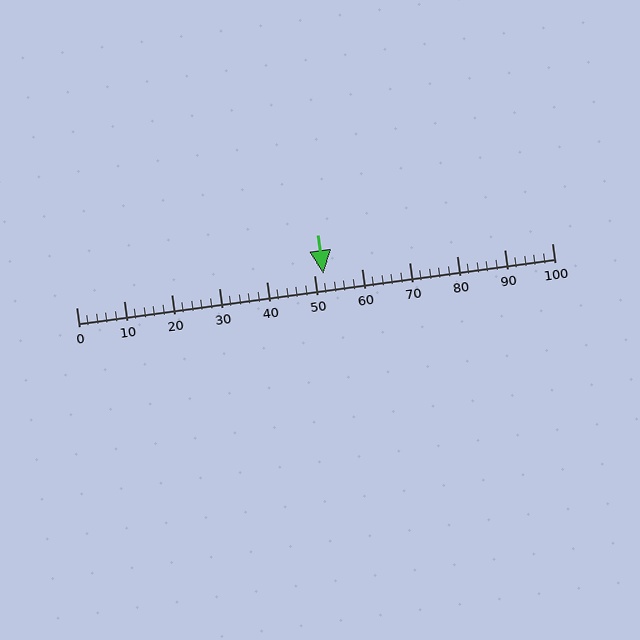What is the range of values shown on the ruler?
The ruler shows values from 0 to 100.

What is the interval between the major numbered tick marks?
The major tick marks are spaced 10 units apart.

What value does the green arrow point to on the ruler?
The green arrow points to approximately 52.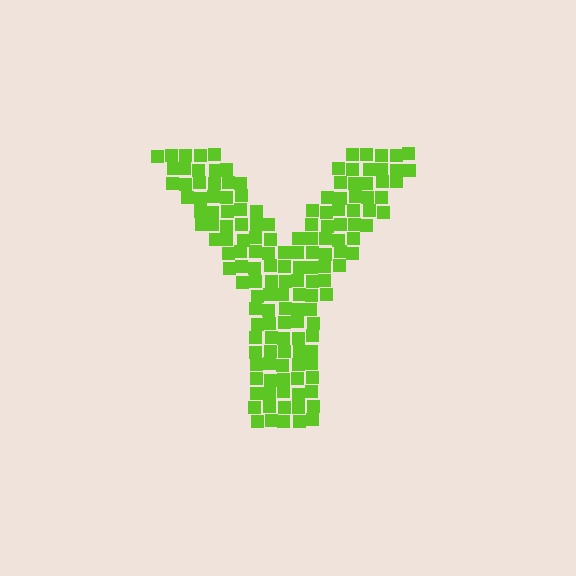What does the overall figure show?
The overall figure shows the letter Y.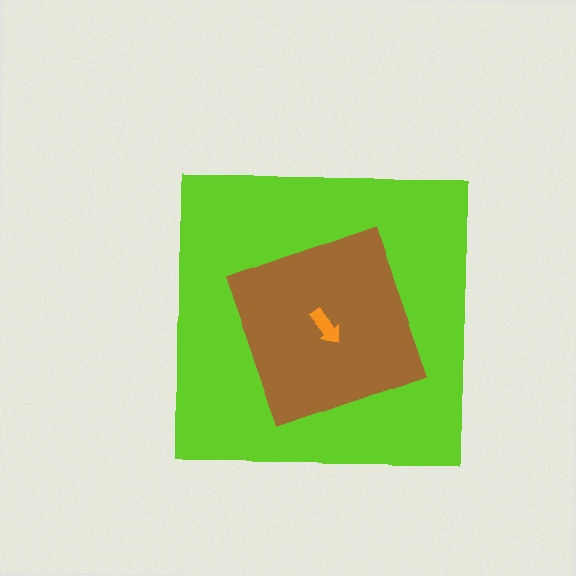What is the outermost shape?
The lime square.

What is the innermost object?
The orange arrow.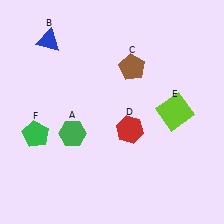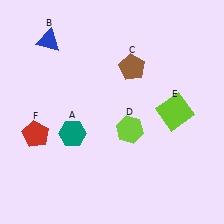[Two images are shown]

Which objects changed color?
A changed from green to teal. D changed from red to lime. F changed from green to red.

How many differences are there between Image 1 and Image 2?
There are 3 differences between the two images.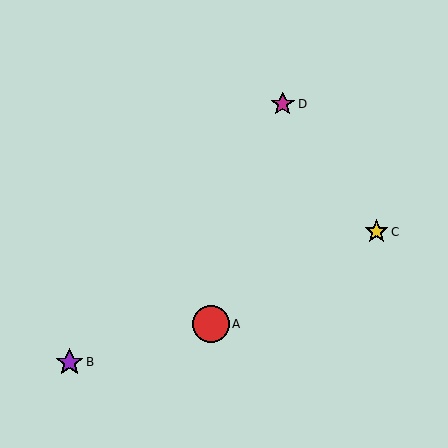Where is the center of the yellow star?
The center of the yellow star is at (377, 232).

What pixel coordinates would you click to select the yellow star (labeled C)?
Click at (377, 232) to select the yellow star C.